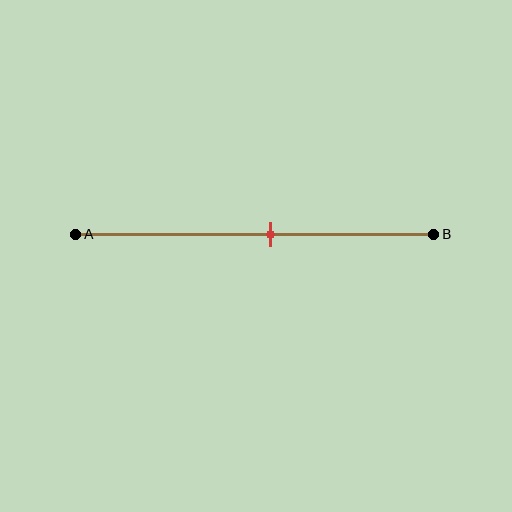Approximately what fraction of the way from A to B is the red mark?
The red mark is approximately 55% of the way from A to B.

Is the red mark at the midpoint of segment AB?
No, the mark is at about 55% from A, not at the 50% midpoint.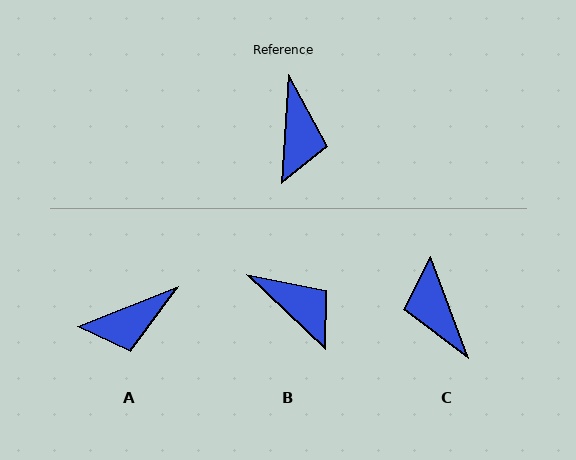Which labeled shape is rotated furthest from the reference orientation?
C, about 156 degrees away.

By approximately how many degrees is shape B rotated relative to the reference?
Approximately 50 degrees counter-clockwise.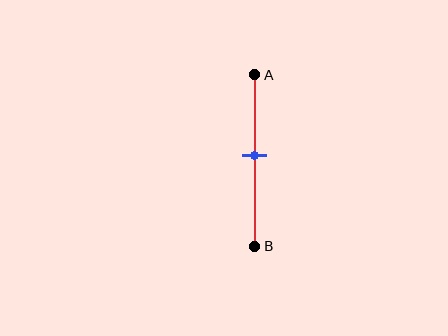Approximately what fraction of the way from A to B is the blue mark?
The blue mark is approximately 45% of the way from A to B.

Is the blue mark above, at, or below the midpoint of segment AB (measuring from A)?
The blue mark is approximately at the midpoint of segment AB.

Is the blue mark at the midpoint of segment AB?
Yes, the mark is approximately at the midpoint.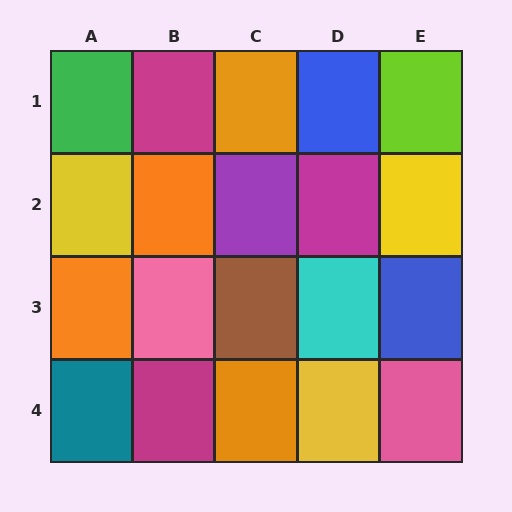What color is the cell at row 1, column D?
Blue.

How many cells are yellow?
3 cells are yellow.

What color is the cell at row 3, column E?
Blue.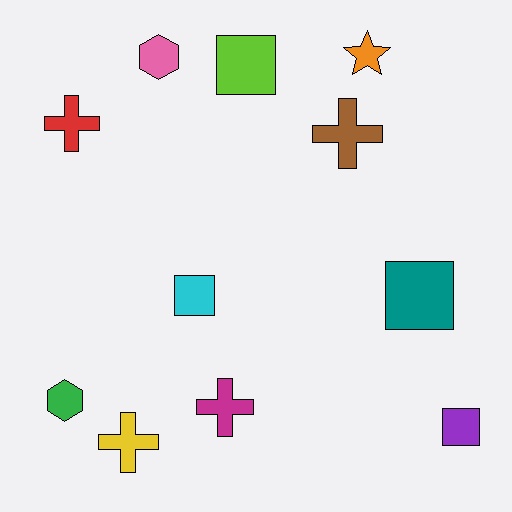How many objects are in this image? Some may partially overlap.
There are 11 objects.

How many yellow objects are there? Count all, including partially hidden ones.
There is 1 yellow object.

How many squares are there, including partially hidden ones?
There are 4 squares.